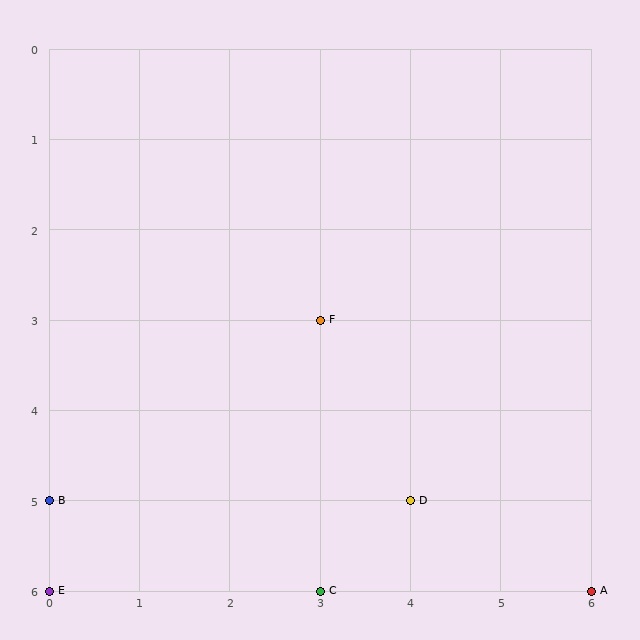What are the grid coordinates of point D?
Point D is at grid coordinates (4, 5).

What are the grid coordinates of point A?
Point A is at grid coordinates (6, 6).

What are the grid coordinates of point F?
Point F is at grid coordinates (3, 3).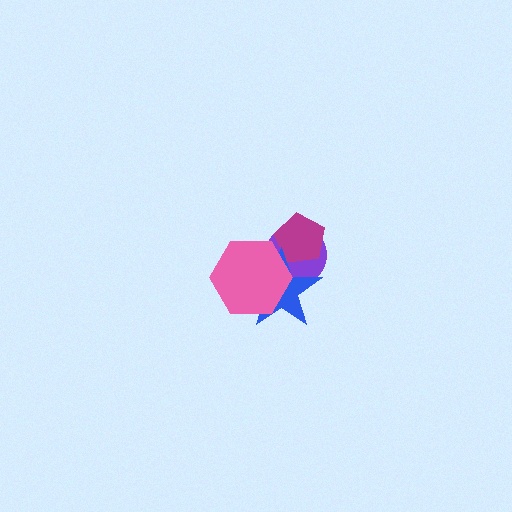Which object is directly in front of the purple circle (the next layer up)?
The magenta pentagon is directly in front of the purple circle.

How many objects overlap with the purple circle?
3 objects overlap with the purple circle.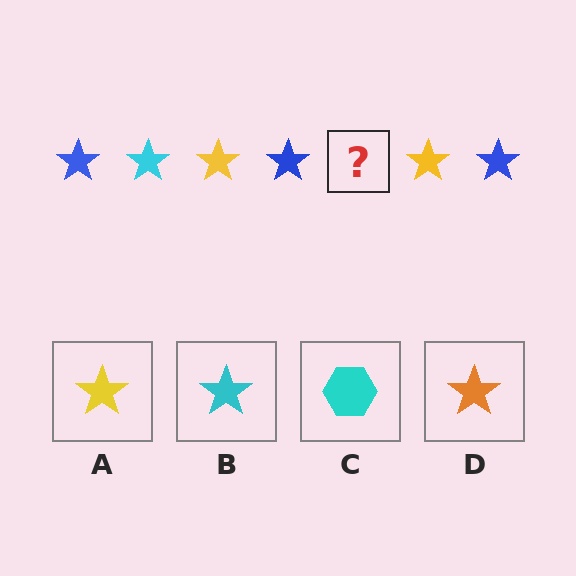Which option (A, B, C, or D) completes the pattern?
B.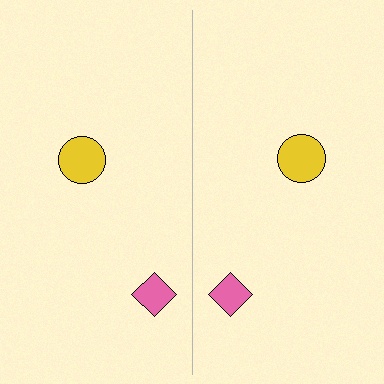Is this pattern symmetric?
Yes, this pattern has bilateral (reflection) symmetry.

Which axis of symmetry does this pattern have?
The pattern has a vertical axis of symmetry running through the center of the image.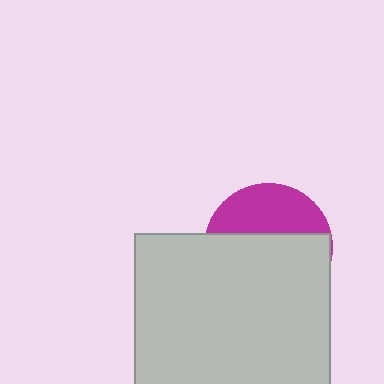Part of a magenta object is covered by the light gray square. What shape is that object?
It is a circle.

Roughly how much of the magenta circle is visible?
A small part of it is visible (roughly 36%).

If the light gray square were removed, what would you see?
You would see the complete magenta circle.